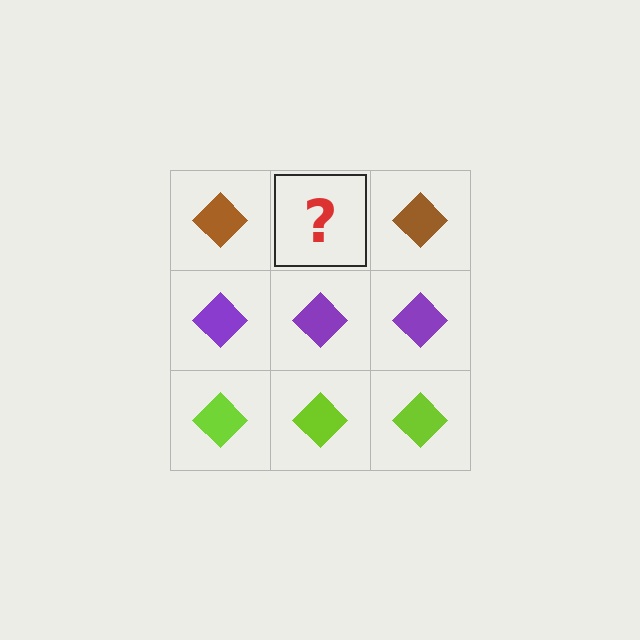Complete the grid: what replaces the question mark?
The question mark should be replaced with a brown diamond.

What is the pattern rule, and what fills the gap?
The rule is that each row has a consistent color. The gap should be filled with a brown diamond.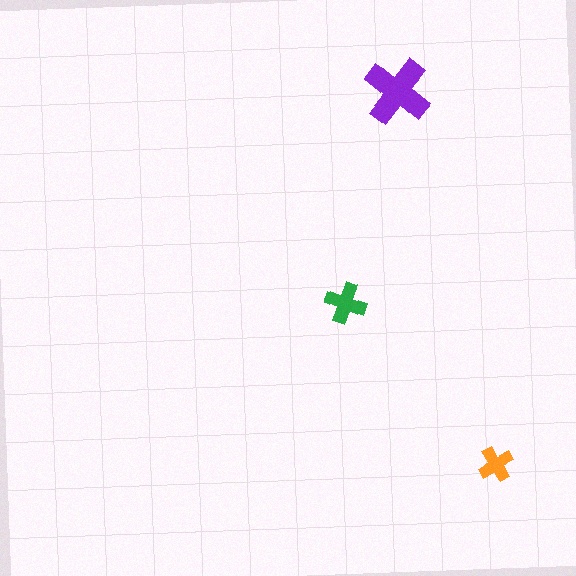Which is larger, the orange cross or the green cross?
The green one.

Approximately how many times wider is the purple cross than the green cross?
About 1.5 times wider.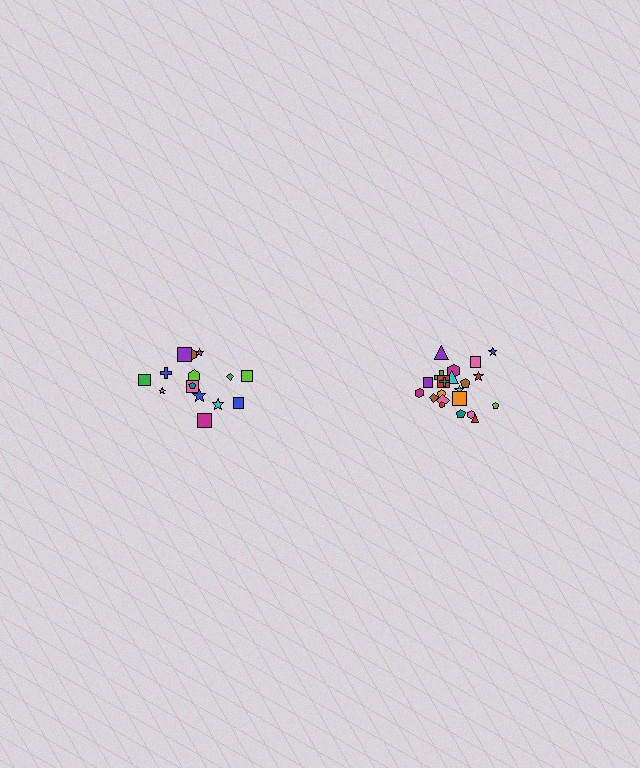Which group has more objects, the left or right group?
The right group.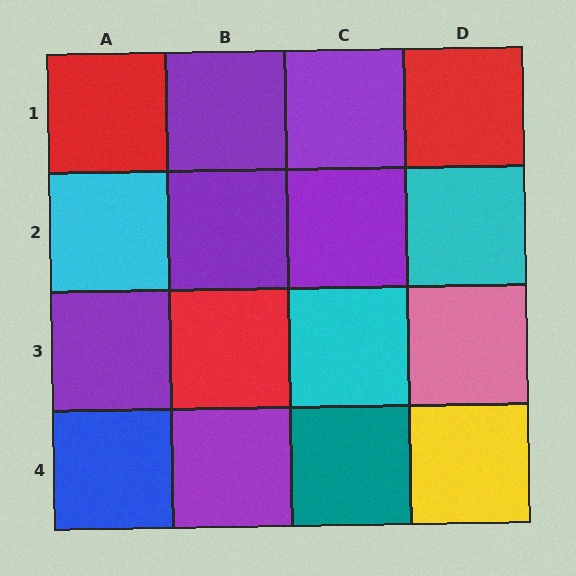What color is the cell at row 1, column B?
Purple.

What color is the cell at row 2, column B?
Purple.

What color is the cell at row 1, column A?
Red.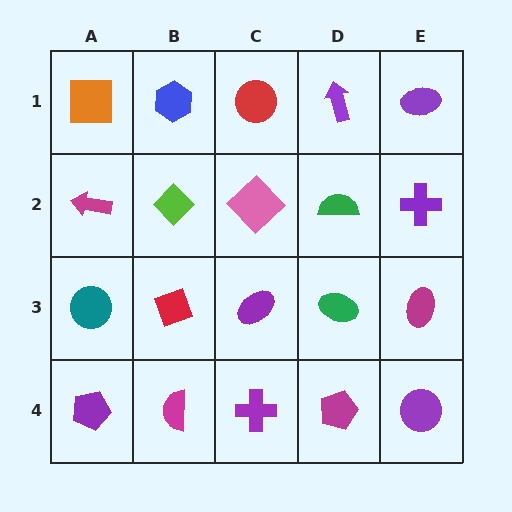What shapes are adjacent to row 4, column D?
A green ellipse (row 3, column D), a purple cross (row 4, column C), a purple circle (row 4, column E).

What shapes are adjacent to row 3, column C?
A pink diamond (row 2, column C), a purple cross (row 4, column C), a red diamond (row 3, column B), a green ellipse (row 3, column D).